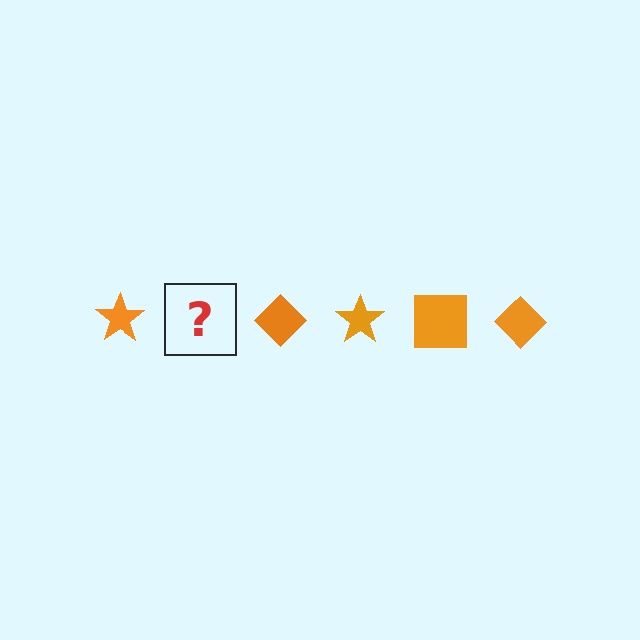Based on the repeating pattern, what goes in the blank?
The blank should be an orange square.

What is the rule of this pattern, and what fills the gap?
The rule is that the pattern cycles through star, square, diamond shapes in orange. The gap should be filled with an orange square.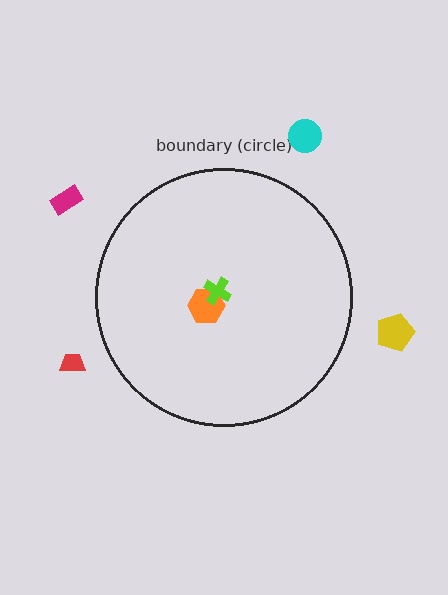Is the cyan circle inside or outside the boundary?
Outside.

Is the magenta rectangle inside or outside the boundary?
Outside.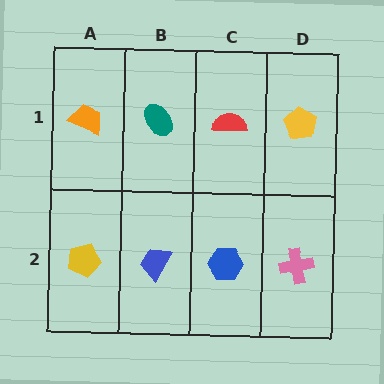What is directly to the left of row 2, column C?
A blue trapezoid.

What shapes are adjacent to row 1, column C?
A blue hexagon (row 2, column C), a teal ellipse (row 1, column B), a yellow pentagon (row 1, column D).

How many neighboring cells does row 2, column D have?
2.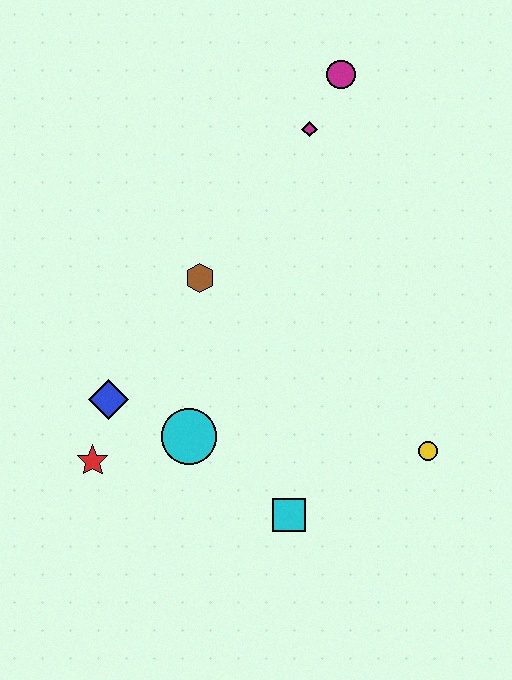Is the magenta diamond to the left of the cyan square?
No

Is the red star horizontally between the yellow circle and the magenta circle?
No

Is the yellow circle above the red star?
Yes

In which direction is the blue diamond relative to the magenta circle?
The blue diamond is below the magenta circle.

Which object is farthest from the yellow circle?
The magenta circle is farthest from the yellow circle.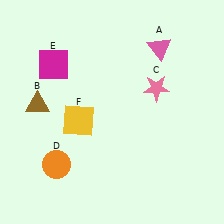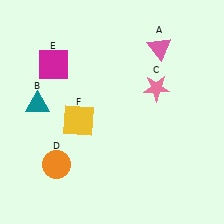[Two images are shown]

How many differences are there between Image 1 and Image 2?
There is 1 difference between the two images.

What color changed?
The triangle (B) changed from brown in Image 1 to teal in Image 2.